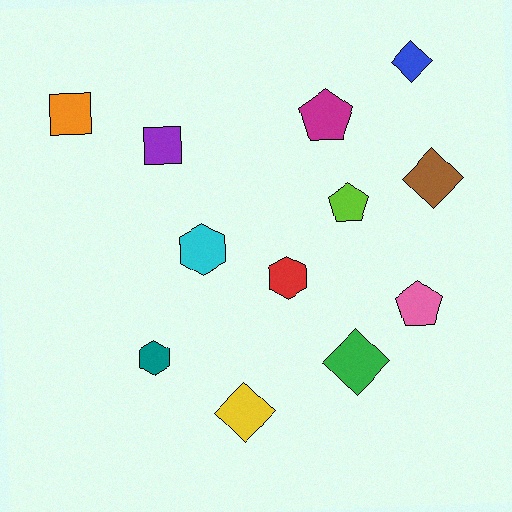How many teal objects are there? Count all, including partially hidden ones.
There is 1 teal object.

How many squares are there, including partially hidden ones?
There are 2 squares.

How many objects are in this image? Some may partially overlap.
There are 12 objects.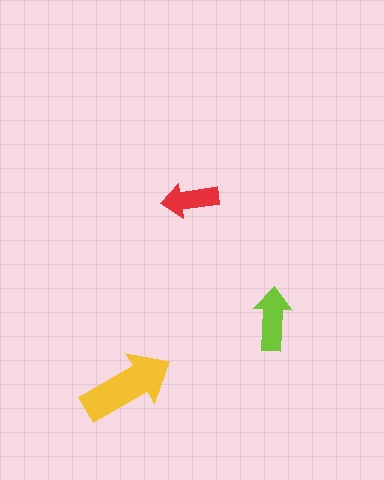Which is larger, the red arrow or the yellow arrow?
The yellow one.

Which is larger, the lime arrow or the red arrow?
The lime one.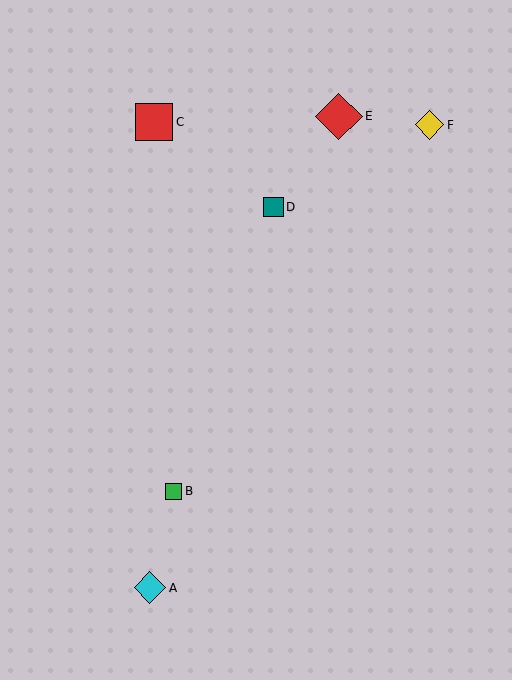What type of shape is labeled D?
Shape D is a teal square.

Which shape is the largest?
The red diamond (labeled E) is the largest.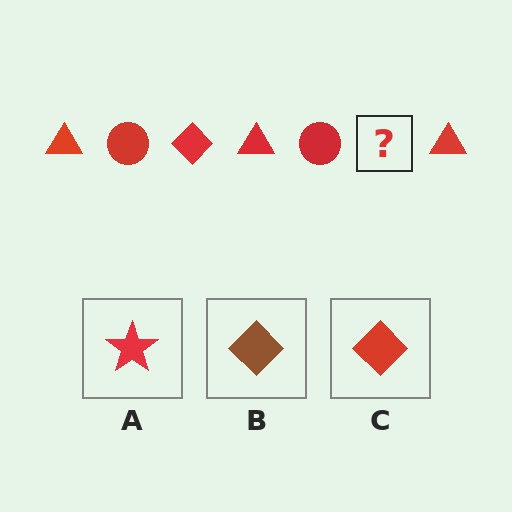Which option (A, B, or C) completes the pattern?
C.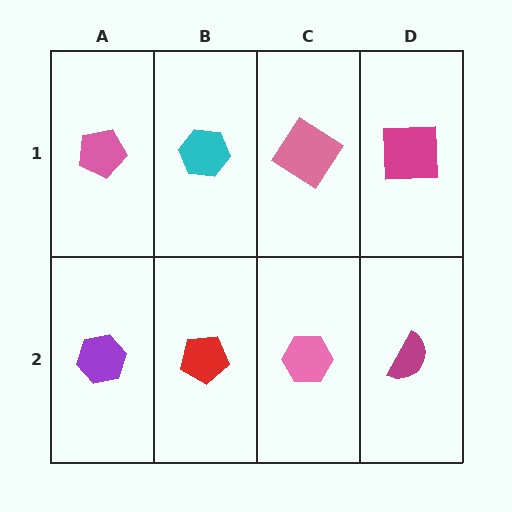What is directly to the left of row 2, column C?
A red pentagon.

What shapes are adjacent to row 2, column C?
A pink diamond (row 1, column C), a red pentagon (row 2, column B), a magenta semicircle (row 2, column D).